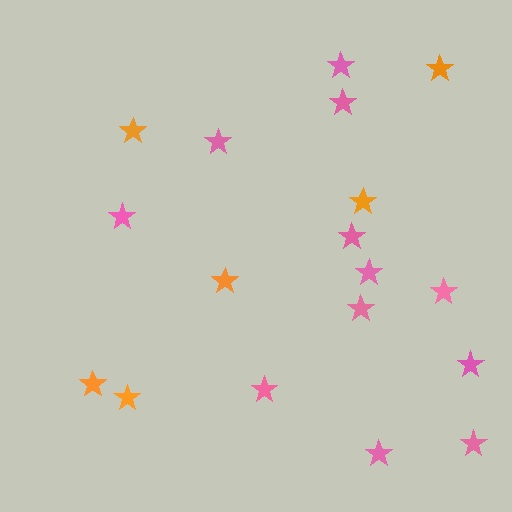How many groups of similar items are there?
There are 2 groups: one group of pink stars (12) and one group of orange stars (6).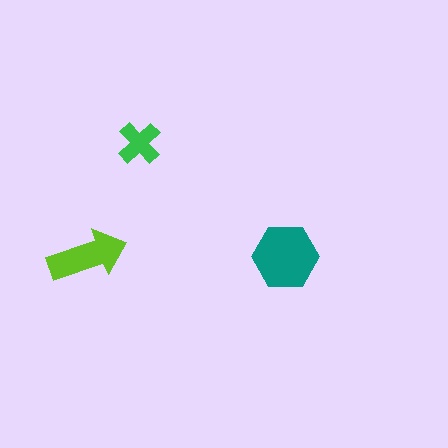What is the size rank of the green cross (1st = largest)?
3rd.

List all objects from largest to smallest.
The teal hexagon, the lime arrow, the green cross.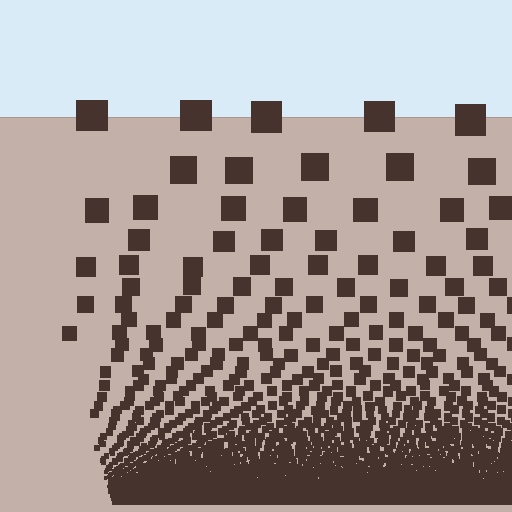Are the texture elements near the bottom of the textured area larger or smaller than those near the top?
Smaller. The gradient is inverted — elements near the bottom are smaller and denser.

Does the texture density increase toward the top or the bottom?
Density increases toward the bottom.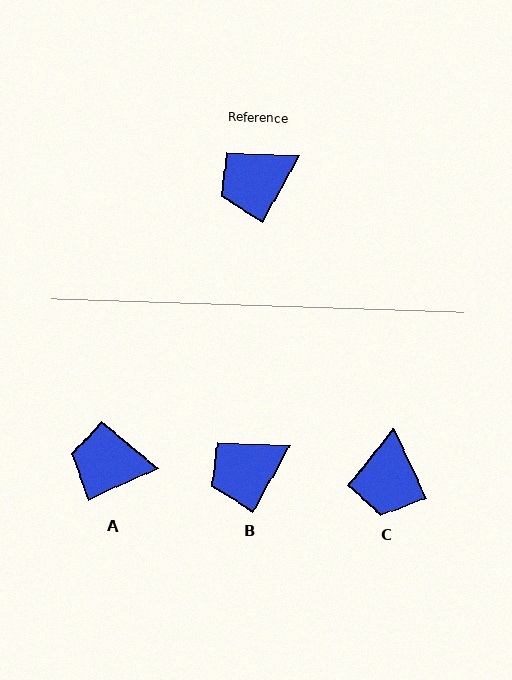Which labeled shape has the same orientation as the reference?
B.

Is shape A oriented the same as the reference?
No, it is off by about 37 degrees.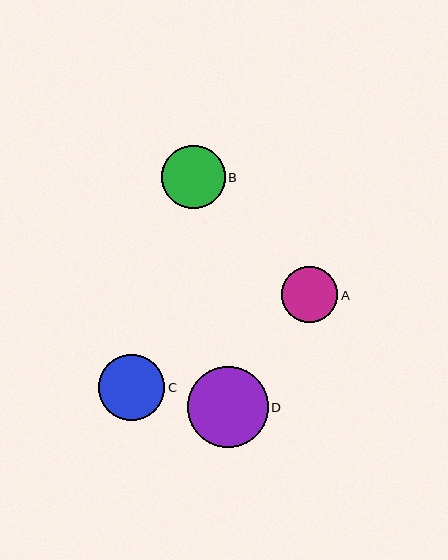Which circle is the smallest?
Circle A is the smallest with a size of approximately 56 pixels.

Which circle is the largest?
Circle D is the largest with a size of approximately 81 pixels.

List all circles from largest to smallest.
From largest to smallest: D, C, B, A.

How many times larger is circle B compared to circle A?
Circle B is approximately 1.1 times the size of circle A.